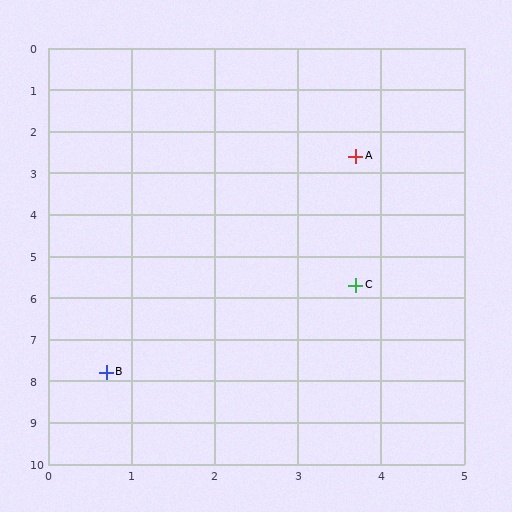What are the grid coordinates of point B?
Point B is at approximately (0.7, 7.8).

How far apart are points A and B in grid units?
Points A and B are about 6.0 grid units apart.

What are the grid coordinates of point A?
Point A is at approximately (3.7, 2.6).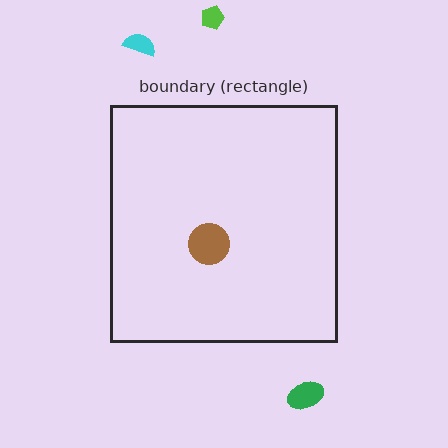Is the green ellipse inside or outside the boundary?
Outside.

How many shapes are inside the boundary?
1 inside, 3 outside.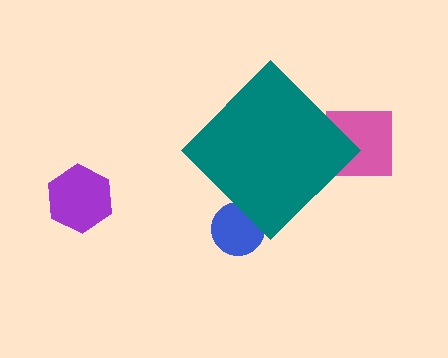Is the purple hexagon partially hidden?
No, the purple hexagon is fully visible.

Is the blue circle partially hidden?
Yes, the blue circle is partially hidden behind the teal diamond.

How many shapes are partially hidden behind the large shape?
2 shapes are partially hidden.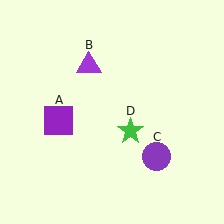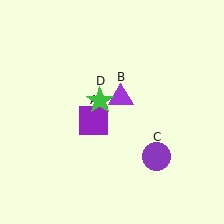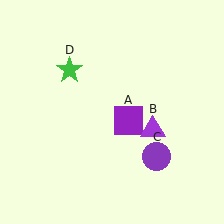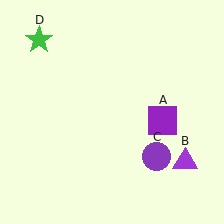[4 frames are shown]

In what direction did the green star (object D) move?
The green star (object D) moved up and to the left.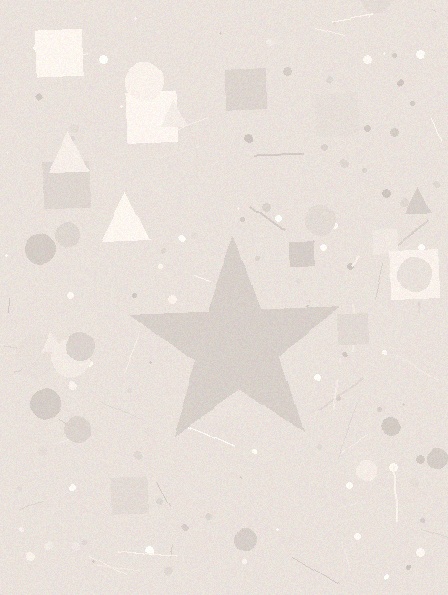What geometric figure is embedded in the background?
A star is embedded in the background.